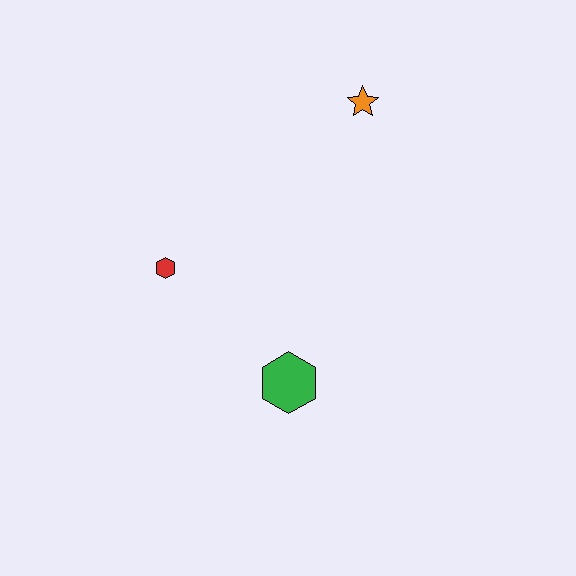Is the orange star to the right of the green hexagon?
Yes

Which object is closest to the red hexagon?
The green hexagon is closest to the red hexagon.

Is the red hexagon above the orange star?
No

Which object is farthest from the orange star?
The green hexagon is farthest from the orange star.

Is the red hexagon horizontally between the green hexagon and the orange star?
No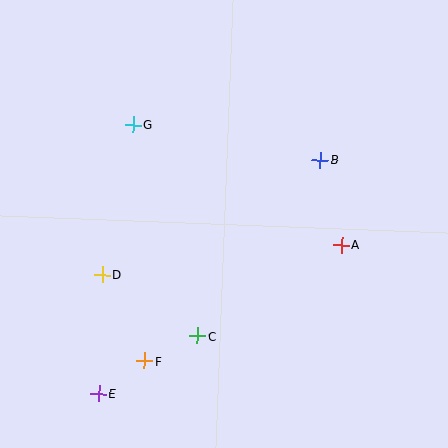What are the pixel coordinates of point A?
Point A is at (341, 245).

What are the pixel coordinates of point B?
Point B is at (320, 160).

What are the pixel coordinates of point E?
Point E is at (98, 394).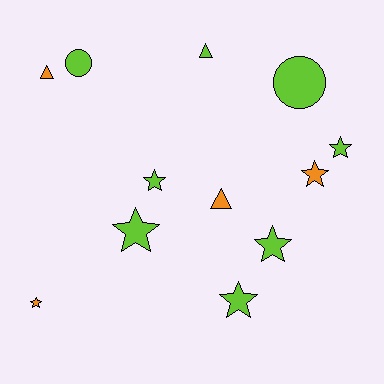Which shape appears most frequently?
Star, with 7 objects.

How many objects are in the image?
There are 12 objects.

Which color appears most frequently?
Lime, with 8 objects.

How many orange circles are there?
There are no orange circles.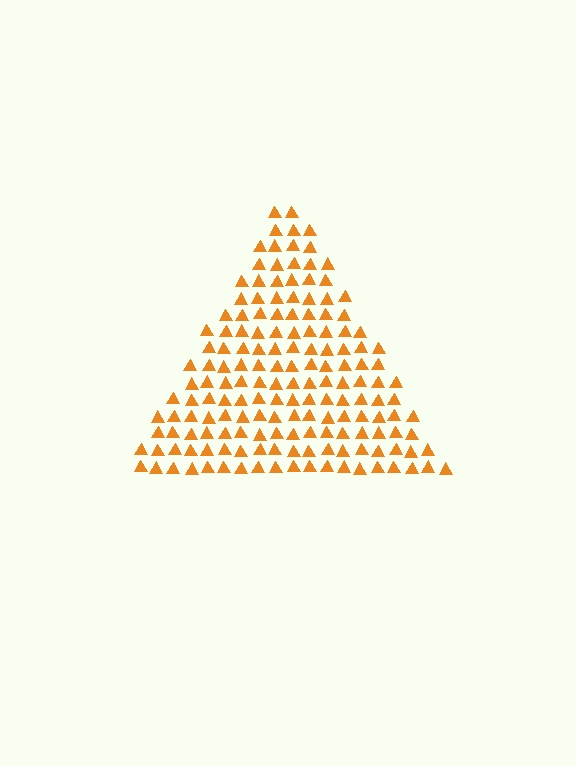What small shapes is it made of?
It is made of small triangles.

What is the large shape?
The large shape is a triangle.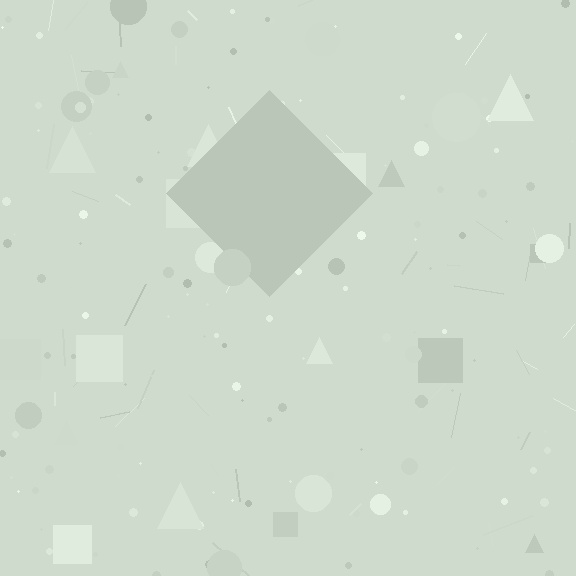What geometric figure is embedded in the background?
A diamond is embedded in the background.